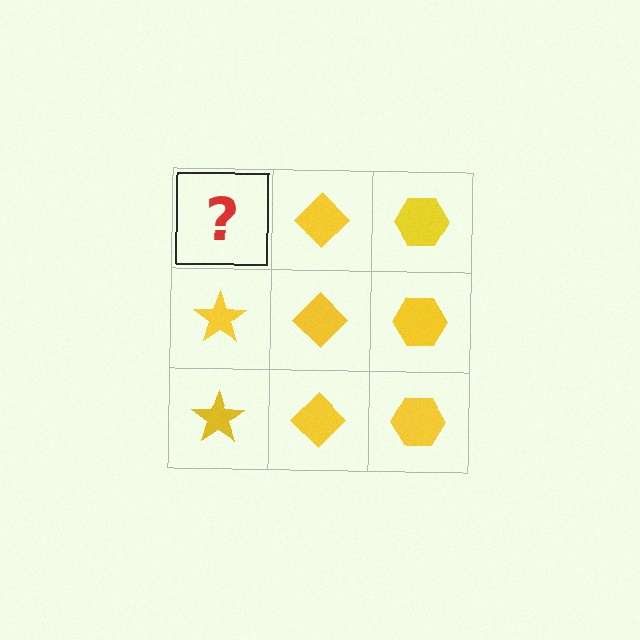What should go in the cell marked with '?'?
The missing cell should contain a yellow star.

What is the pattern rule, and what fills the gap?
The rule is that each column has a consistent shape. The gap should be filled with a yellow star.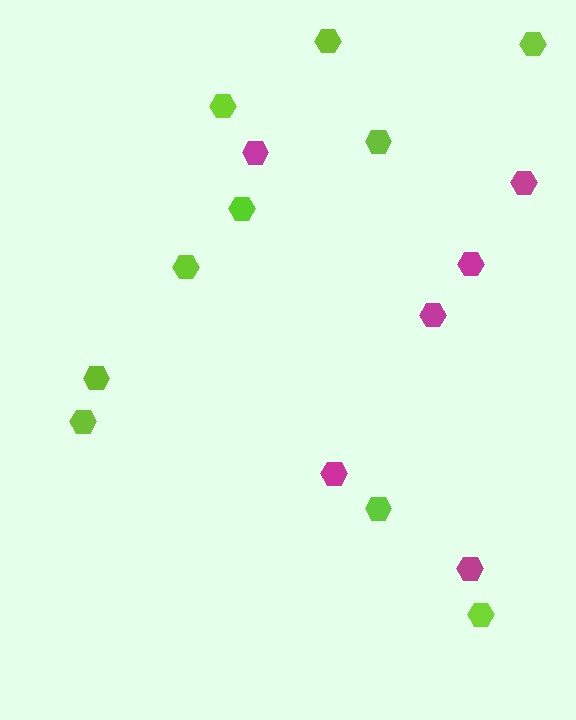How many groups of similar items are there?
There are 2 groups: one group of magenta hexagons (6) and one group of lime hexagons (10).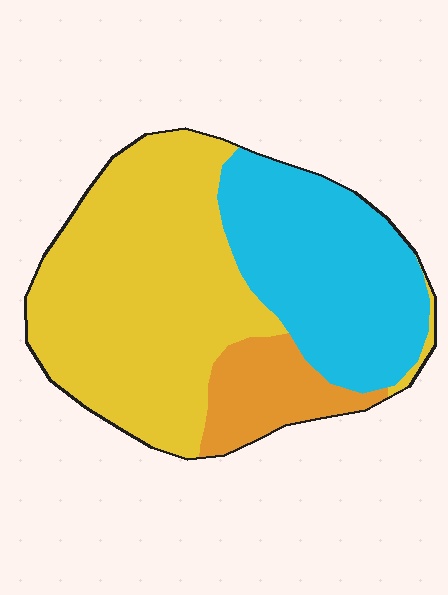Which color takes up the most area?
Yellow, at roughly 55%.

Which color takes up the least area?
Orange, at roughly 10%.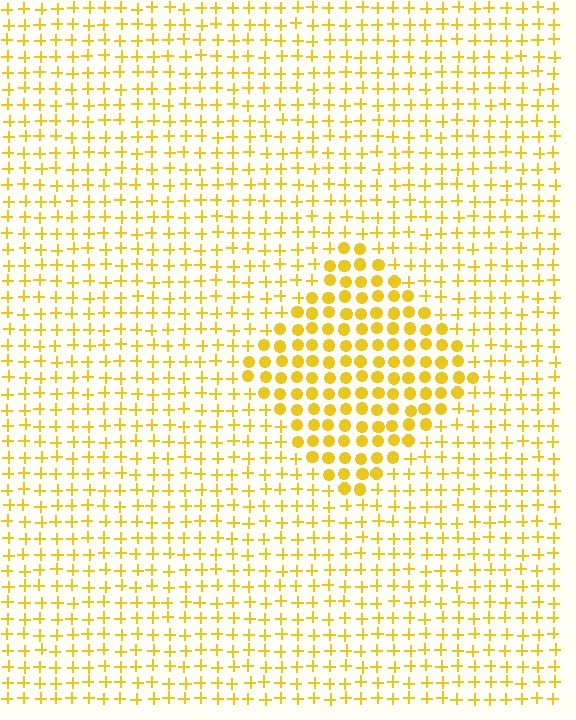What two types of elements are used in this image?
The image uses circles inside the diamond region and plus signs outside it.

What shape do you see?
I see a diamond.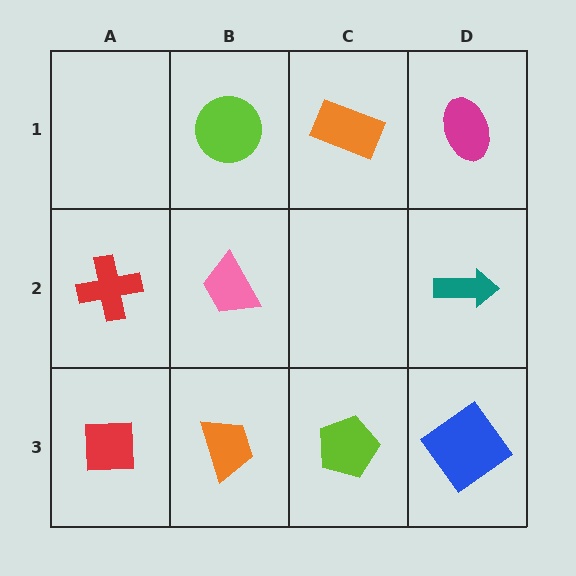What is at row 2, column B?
A pink trapezoid.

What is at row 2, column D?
A teal arrow.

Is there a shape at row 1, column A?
No, that cell is empty.